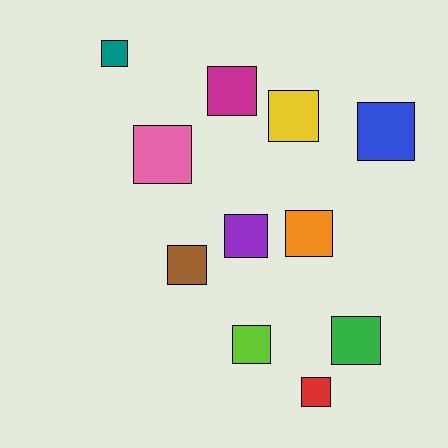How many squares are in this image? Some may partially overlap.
There are 11 squares.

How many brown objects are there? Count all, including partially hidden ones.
There is 1 brown object.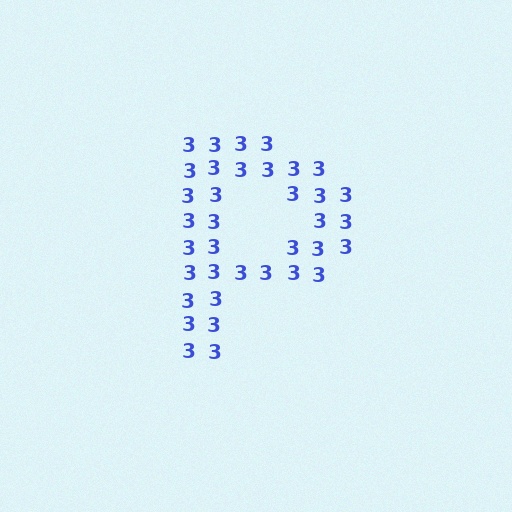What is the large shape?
The large shape is the letter P.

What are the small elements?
The small elements are digit 3's.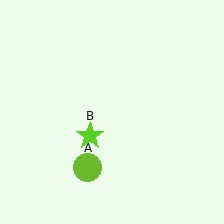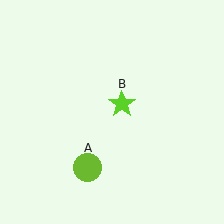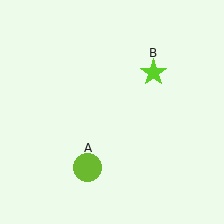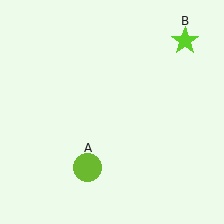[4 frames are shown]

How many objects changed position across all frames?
1 object changed position: lime star (object B).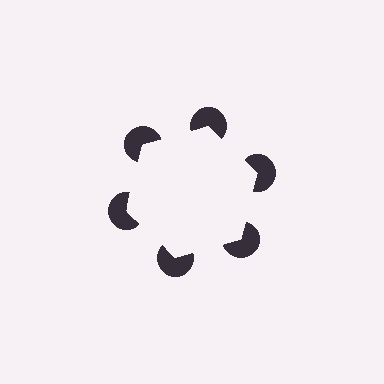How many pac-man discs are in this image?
There are 6 — one at each vertex of the illusory hexagon.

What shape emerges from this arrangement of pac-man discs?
An illusory hexagon — its edges are inferred from the aligned wedge cuts in the pac-man discs, not physically drawn.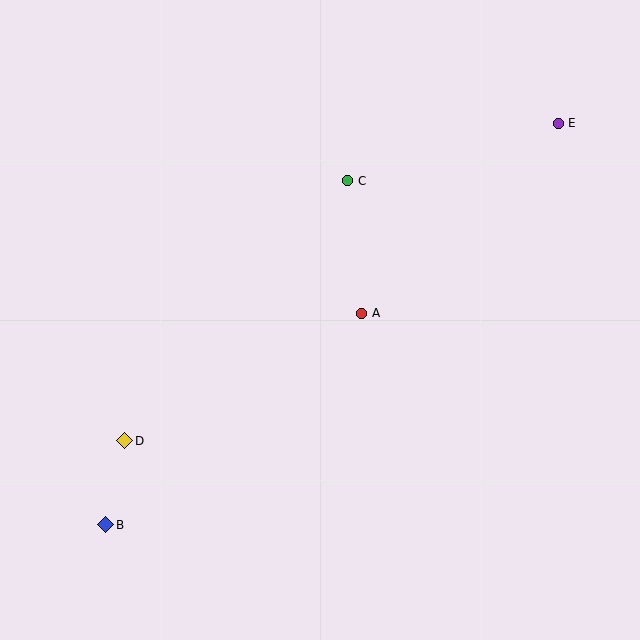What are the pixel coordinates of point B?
Point B is at (106, 525).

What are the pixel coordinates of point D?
Point D is at (125, 441).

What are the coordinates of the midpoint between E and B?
The midpoint between E and B is at (332, 324).